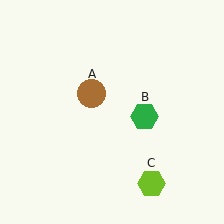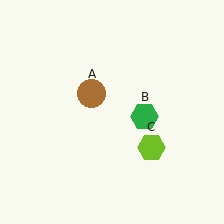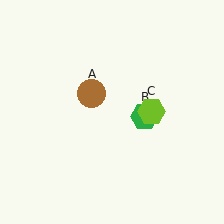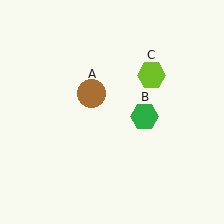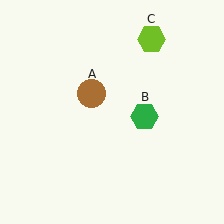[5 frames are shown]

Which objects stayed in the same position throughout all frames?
Brown circle (object A) and green hexagon (object B) remained stationary.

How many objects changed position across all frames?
1 object changed position: lime hexagon (object C).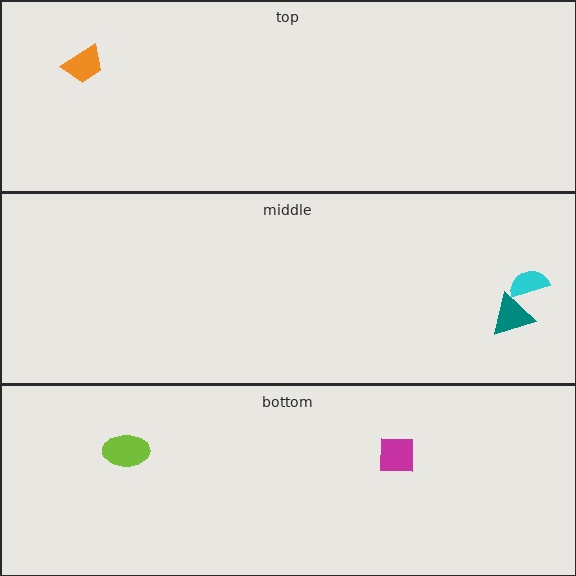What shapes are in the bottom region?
The lime ellipse, the magenta square.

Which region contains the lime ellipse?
The bottom region.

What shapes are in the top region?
The orange trapezoid.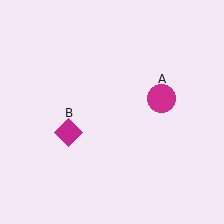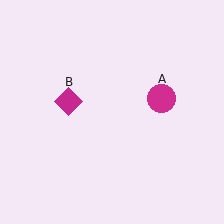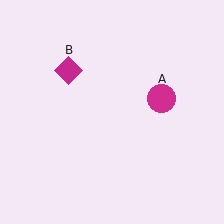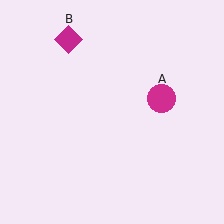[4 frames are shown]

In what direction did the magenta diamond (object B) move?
The magenta diamond (object B) moved up.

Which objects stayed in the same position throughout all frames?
Magenta circle (object A) remained stationary.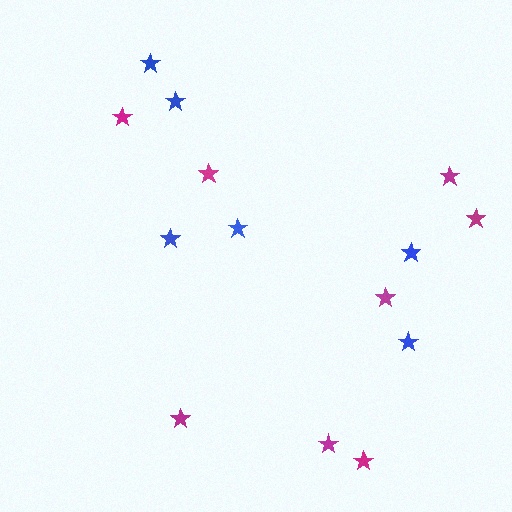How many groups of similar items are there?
There are 2 groups: one group of magenta stars (8) and one group of blue stars (6).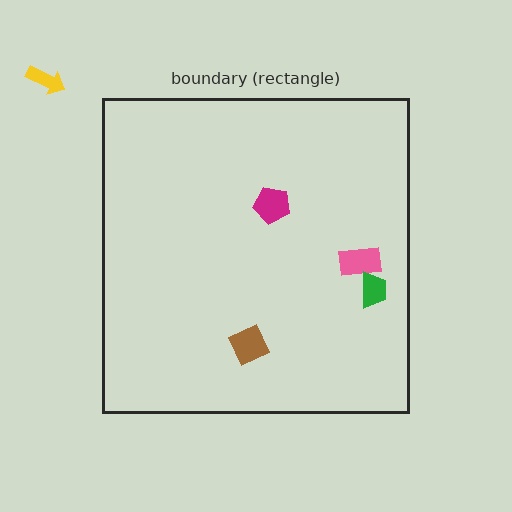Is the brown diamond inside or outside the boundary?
Inside.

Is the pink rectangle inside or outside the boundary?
Inside.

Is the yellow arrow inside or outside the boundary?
Outside.